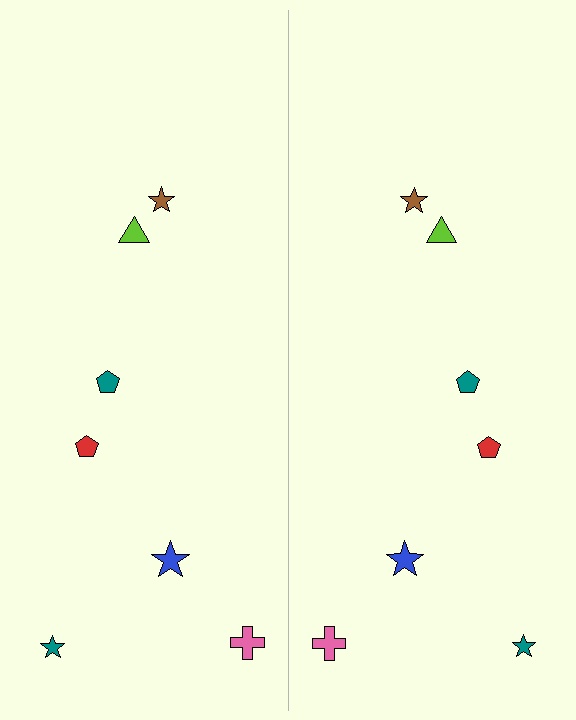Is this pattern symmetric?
Yes, this pattern has bilateral (reflection) symmetry.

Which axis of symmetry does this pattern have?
The pattern has a vertical axis of symmetry running through the center of the image.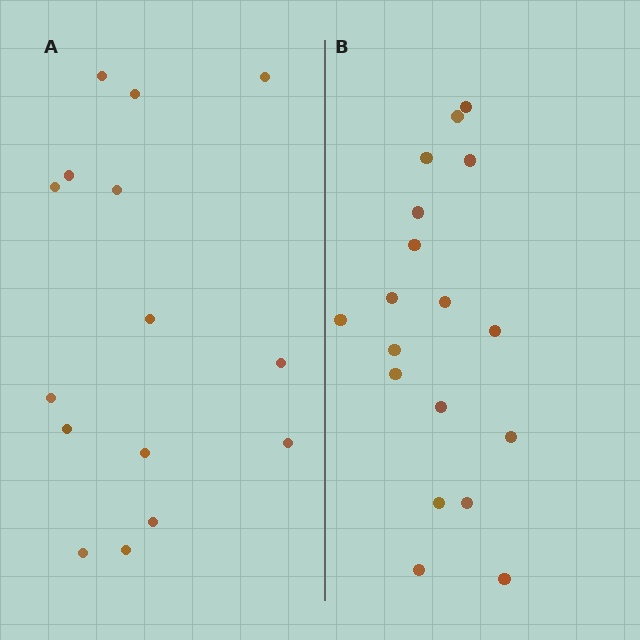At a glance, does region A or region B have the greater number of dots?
Region B (the right region) has more dots.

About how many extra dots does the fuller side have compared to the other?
Region B has just a few more — roughly 2 or 3 more dots than region A.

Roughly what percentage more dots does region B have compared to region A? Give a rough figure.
About 20% more.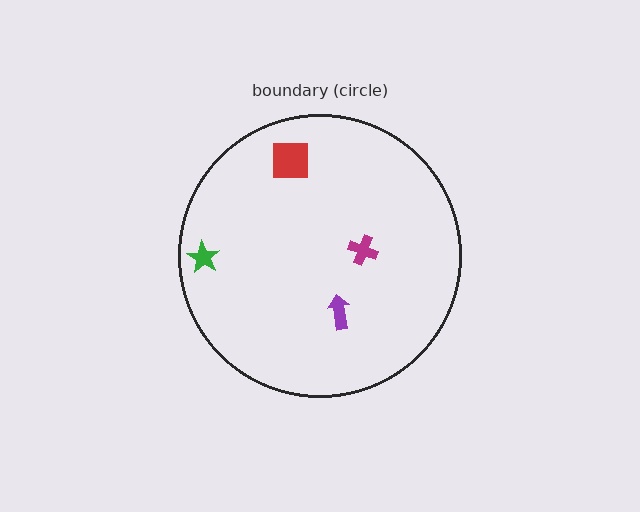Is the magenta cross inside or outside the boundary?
Inside.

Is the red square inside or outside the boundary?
Inside.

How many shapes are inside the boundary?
4 inside, 0 outside.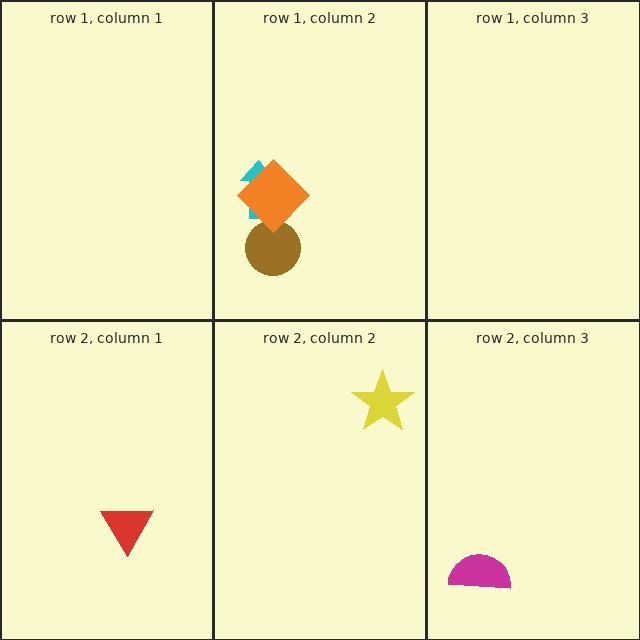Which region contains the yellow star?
The row 2, column 2 region.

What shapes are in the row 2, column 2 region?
The yellow star.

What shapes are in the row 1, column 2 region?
The cyan arrow, the brown circle, the orange diamond.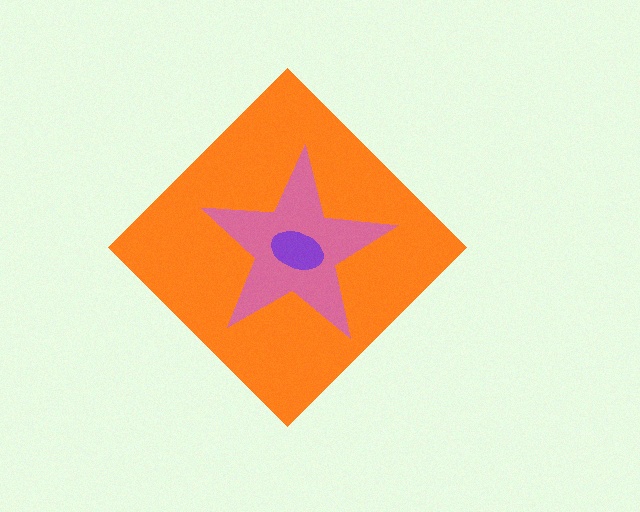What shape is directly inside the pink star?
The purple ellipse.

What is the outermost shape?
The orange diamond.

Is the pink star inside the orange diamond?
Yes.